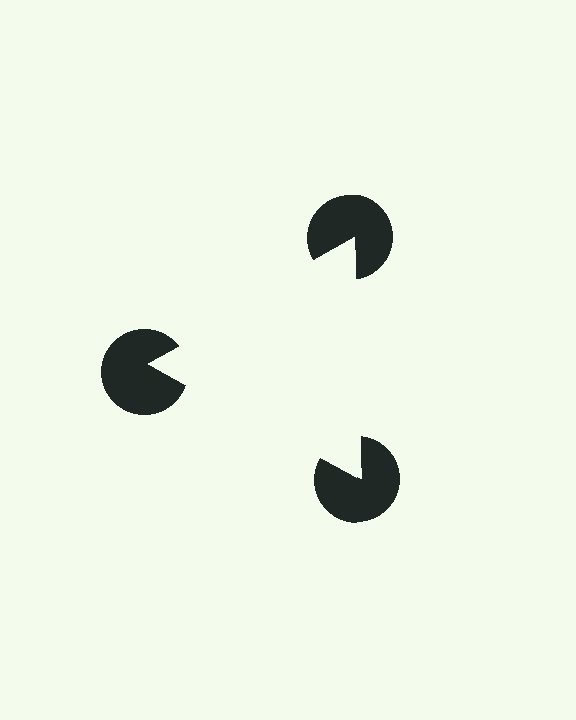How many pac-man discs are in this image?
There are 3 — one at each vertex of the illusory triangle.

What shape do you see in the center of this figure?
An illusory triangle — its edges are inferred from the aligned wedge cuts in the pac-man discs, not physically drawn.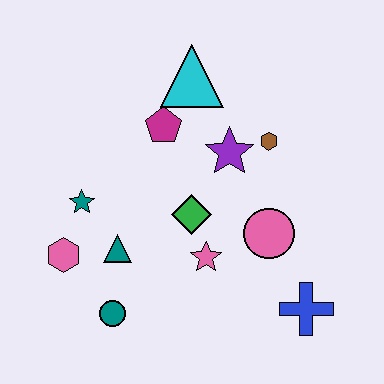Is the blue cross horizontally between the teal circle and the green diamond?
No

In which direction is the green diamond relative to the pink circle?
The green diamond is to the left of the pink circle.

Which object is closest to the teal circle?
The teal triangle is closest to the teal circle.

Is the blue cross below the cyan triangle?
Yes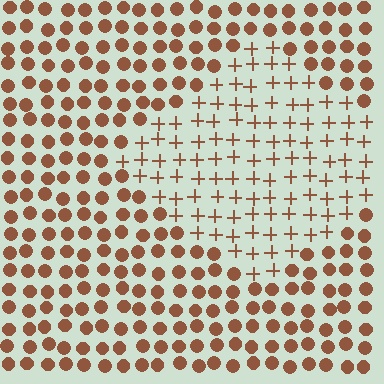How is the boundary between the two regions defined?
The boundary is defined by a change in element shape: plus signs inside vs. circles outside. All elements share the same color and spacing.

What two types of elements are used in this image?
The image uses plus signs inside the diamond region and circles outside it.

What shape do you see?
I see a diamond.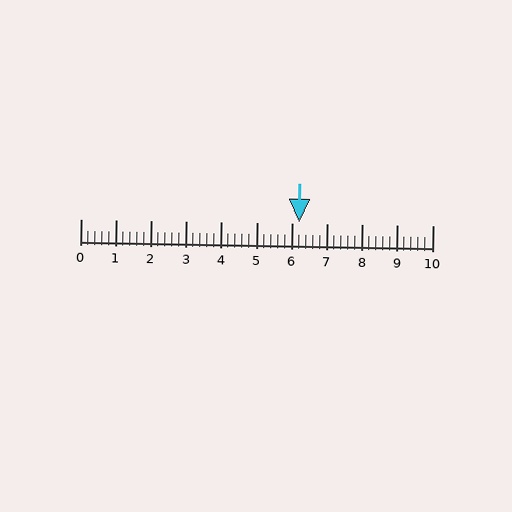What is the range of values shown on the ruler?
The ruler shows values from 0 to 10.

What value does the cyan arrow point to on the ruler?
The cyan arrow points to approximately 6.2.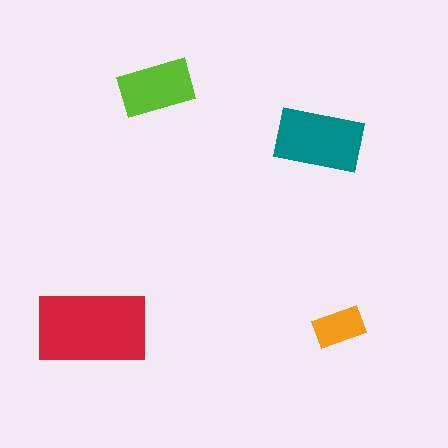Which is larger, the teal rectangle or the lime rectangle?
The teal one.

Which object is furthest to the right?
The orange rectangle is rightmost.